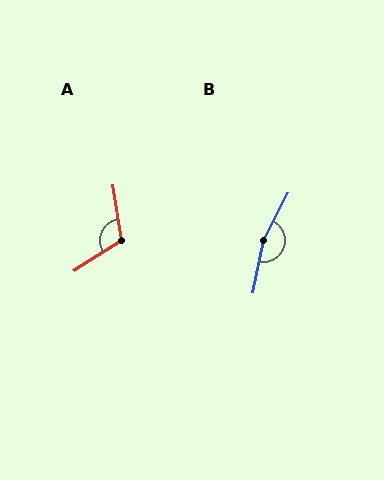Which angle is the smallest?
A, at approximately 114 degrees.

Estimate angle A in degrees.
Approximately 114 degrees.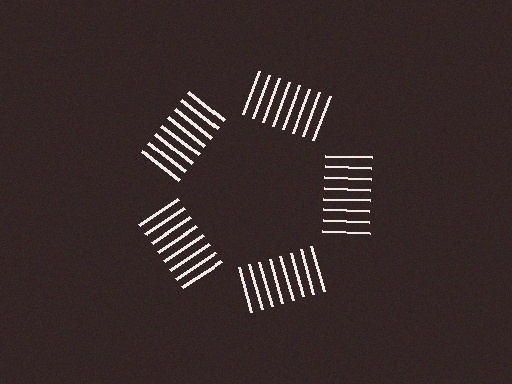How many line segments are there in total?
40 — 8 along each of the 5 edges.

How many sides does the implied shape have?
5 sides — the line-ends trace a pentagon.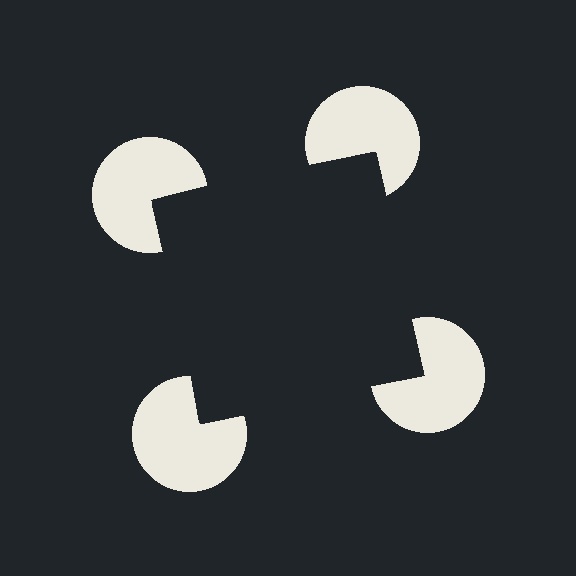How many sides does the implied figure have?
4 sides.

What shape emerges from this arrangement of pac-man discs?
An illusory square — its edges are inferred from the aligned wedge cuts in the pac-man discs, not physically drawn.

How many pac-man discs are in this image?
There are 4 — one at each vertex of the illusory square.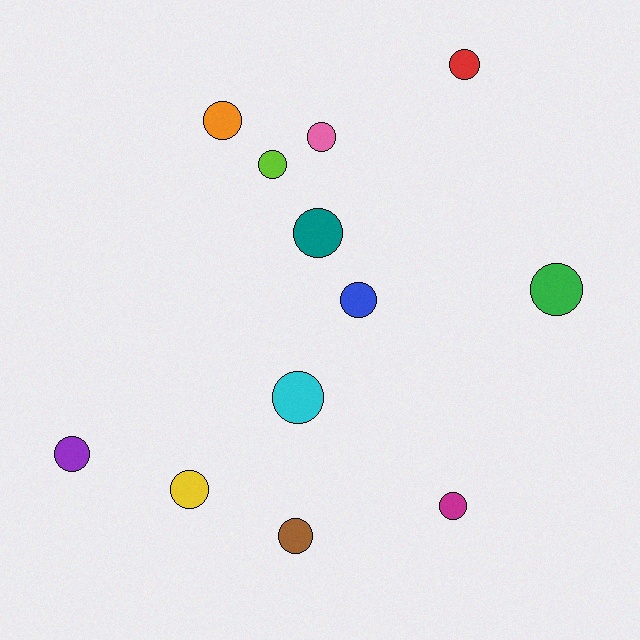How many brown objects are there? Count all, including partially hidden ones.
There is 1 brown object.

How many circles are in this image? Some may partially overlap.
There are 12 circles.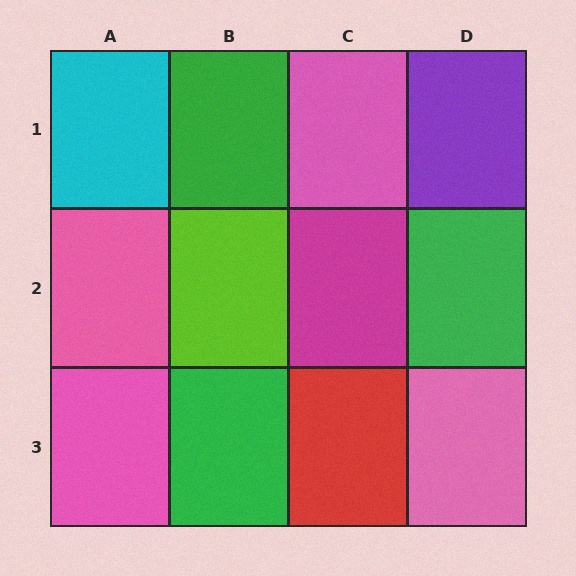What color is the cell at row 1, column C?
Pink.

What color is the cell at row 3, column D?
Pink.